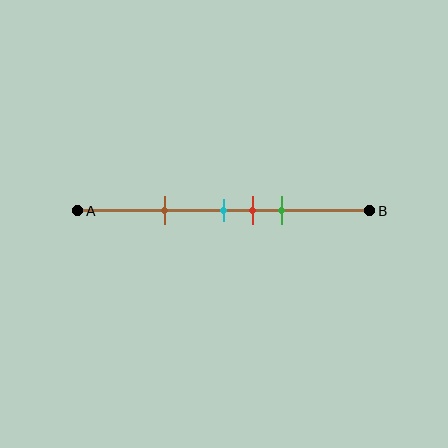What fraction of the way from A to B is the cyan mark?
The cyan mark is approximately 50% (0.5) of the way from A to B.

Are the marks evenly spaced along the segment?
No, the marks are not evenly spaced.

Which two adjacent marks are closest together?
The cyan and red marks are the closest adjacent pair.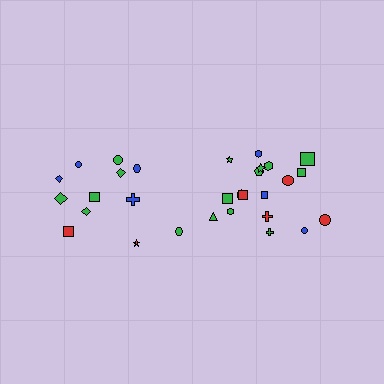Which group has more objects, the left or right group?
The right group.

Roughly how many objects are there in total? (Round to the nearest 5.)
Roughly 30 objects in total.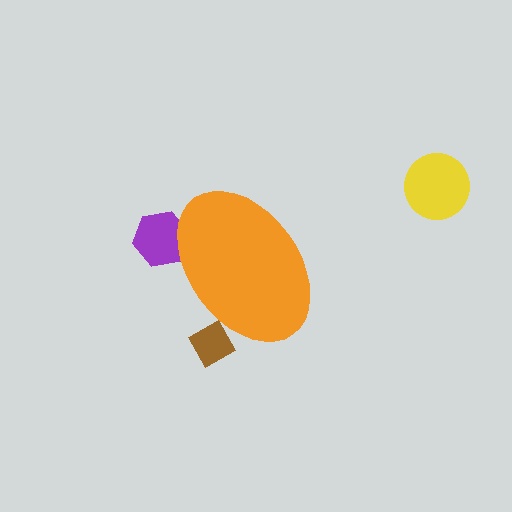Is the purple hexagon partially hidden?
Yes, the purple hexagon is partially hidden behind the orange ellipse.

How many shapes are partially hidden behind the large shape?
2 shapes are partially hidden.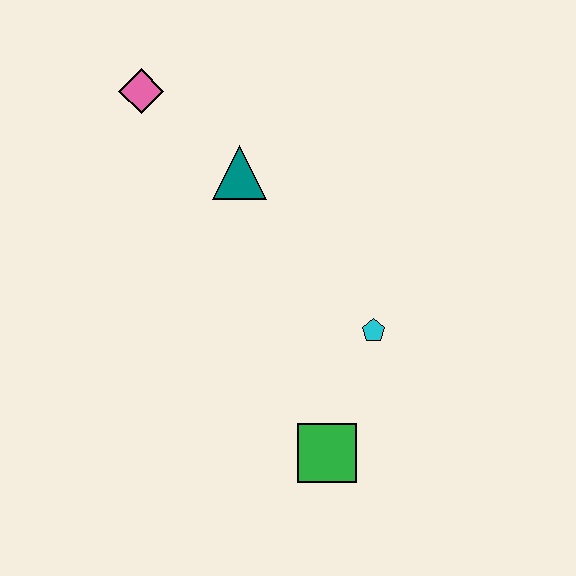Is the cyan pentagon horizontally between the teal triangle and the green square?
No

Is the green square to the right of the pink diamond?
Yes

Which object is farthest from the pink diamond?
The green square is farthest from the pink diamond.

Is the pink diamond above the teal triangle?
Yes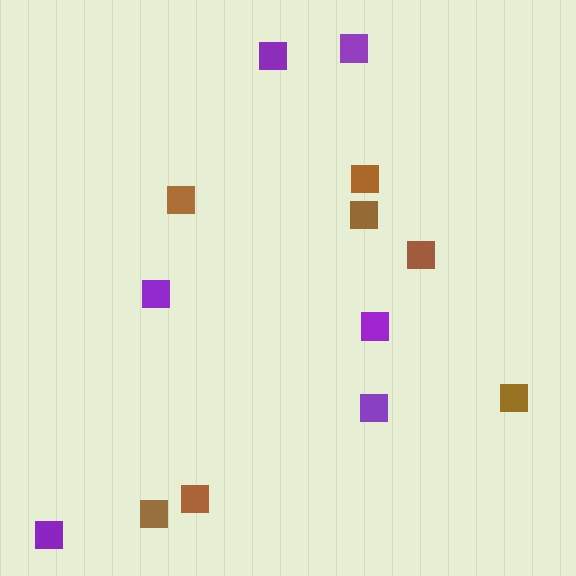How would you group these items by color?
There are 2 groups: one group of brown squares (7) and one group of purple squares (6).